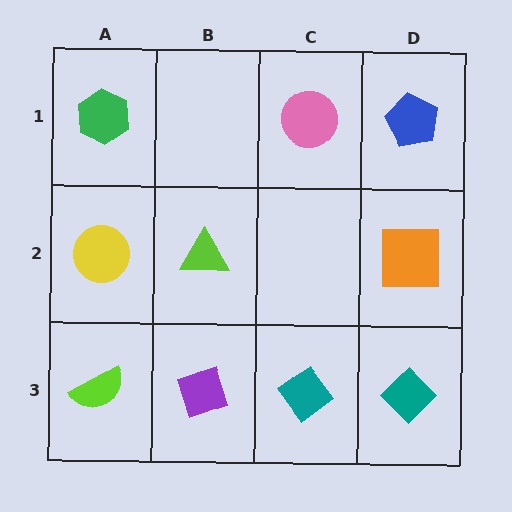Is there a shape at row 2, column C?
No, that cell is empty.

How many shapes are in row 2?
3 shapes.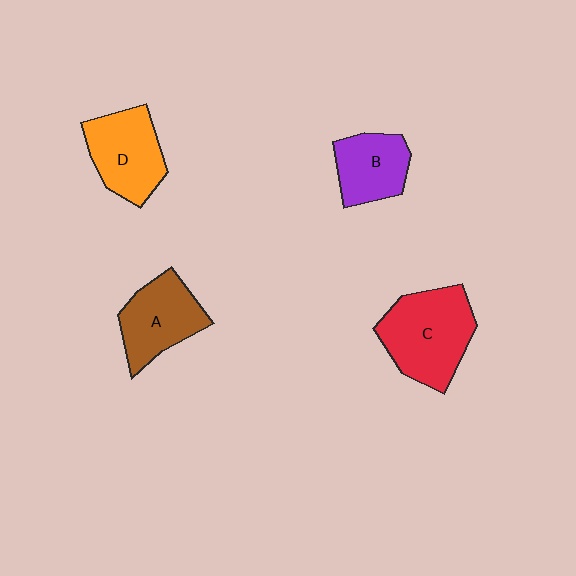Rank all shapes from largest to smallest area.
From largest to smallest: C (red), D (orange), A (brown), B (purple).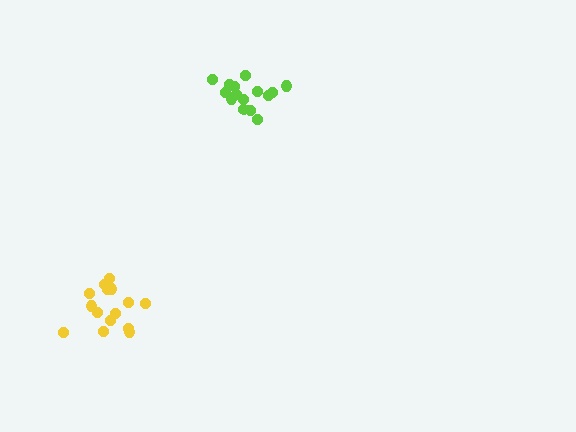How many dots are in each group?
Group 1: 15 dots, Group 2: 15 dots (30 total).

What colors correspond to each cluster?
The clusters are colored: lime, yellow.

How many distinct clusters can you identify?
There are 2 distinct clusters.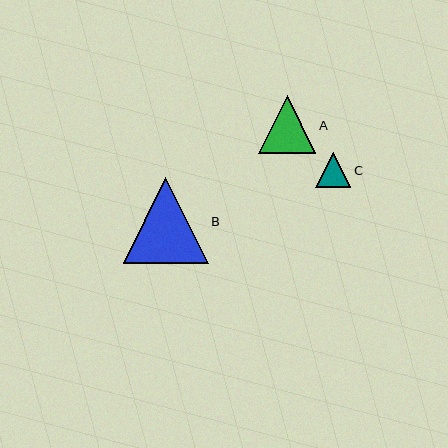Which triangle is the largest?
Triangle B is the largest with a size of approximately 85 pixels.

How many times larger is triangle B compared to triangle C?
Triangle B is approximately 2.4 times the size of triangle C.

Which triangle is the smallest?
Triangle C is the smallest with a size of approximately 35 pixels.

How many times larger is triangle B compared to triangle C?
Triangle B is approximately 2.4 times the size of triangle C.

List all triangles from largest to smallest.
From largest to smallest: B, A, C.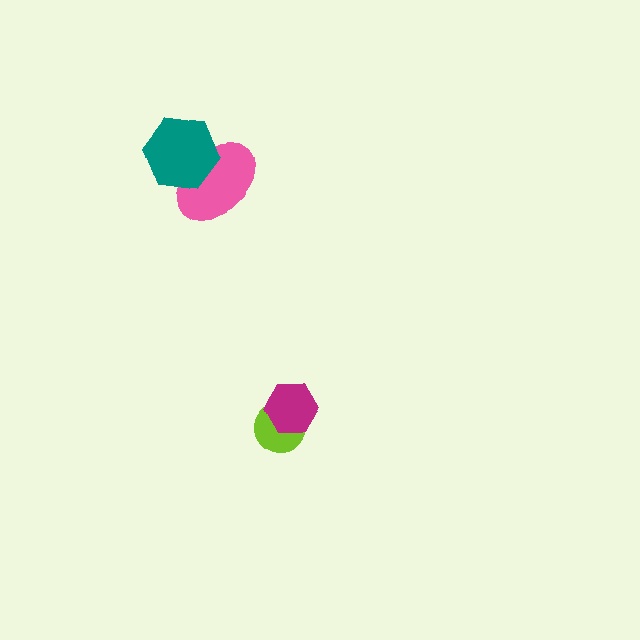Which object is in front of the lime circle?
The magenta hexagon is in front of the lime circle.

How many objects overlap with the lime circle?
1 object overlaps with the lime circle.